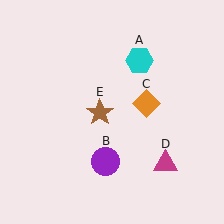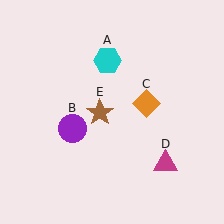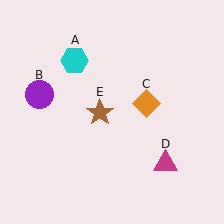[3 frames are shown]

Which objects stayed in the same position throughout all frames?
Orange diamond (object C) and magenta triangle (object D) and brown star (object E) remained stationary.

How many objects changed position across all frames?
2 objects changed position: cyan hexagon (object A), purple circle (object B).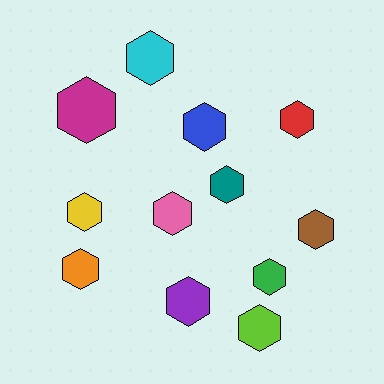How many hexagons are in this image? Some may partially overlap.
There are 12 hexagons.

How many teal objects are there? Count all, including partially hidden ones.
There is 1 teal object.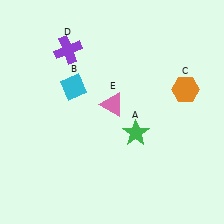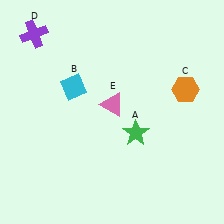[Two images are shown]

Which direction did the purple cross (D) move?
The purple cross (D) moved left.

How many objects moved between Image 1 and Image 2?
1 object moved between the two images.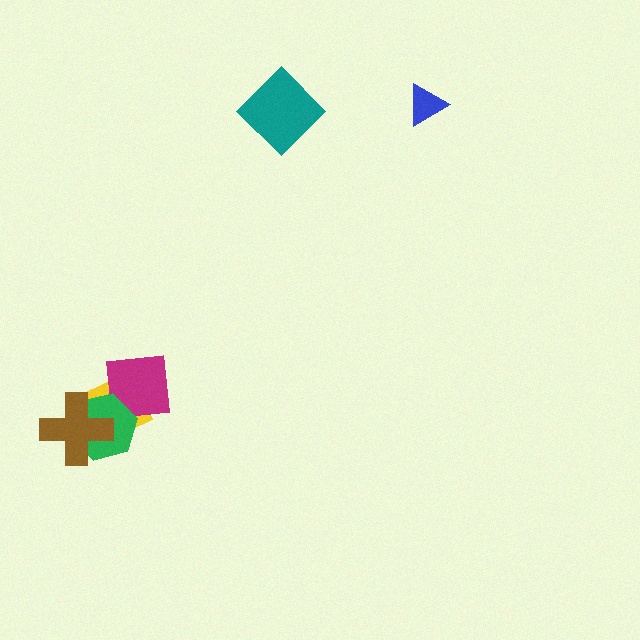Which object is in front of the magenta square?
The green hexagon is in front of the magenta square.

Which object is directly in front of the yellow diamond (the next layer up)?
The magenta square is directly in front of the yellow diamond.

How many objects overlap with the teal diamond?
0 objects overlap with the teal diamond.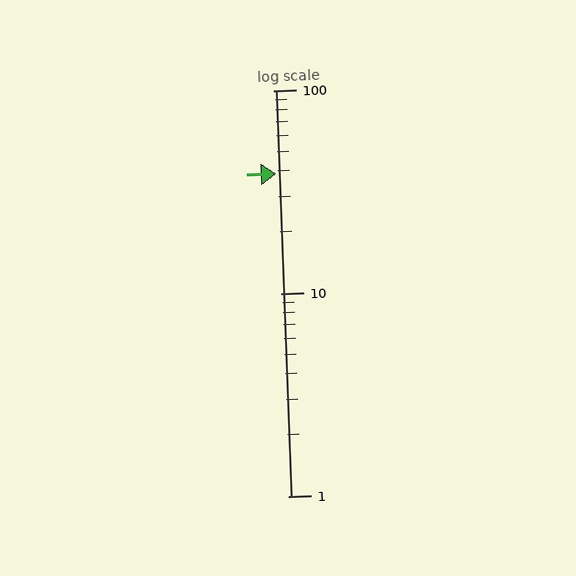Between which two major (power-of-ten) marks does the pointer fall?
The pointer is between 10 and 100.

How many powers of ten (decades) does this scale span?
The scale spans 2 decades, from 1 to 100.